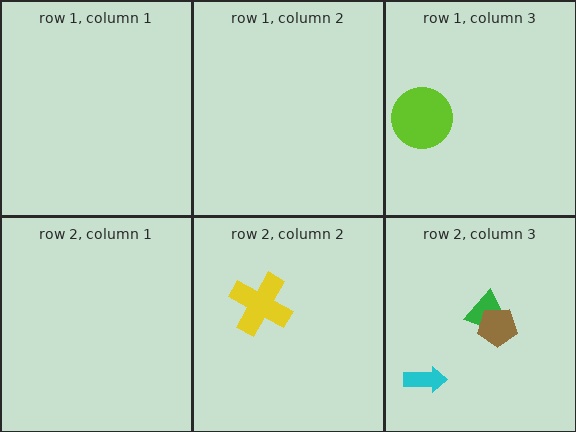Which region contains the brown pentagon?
The row 2, column 3 region.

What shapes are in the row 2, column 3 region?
The green trapezoid, the brown pentagon, the cyan arrow.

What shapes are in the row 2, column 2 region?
The yellow cross.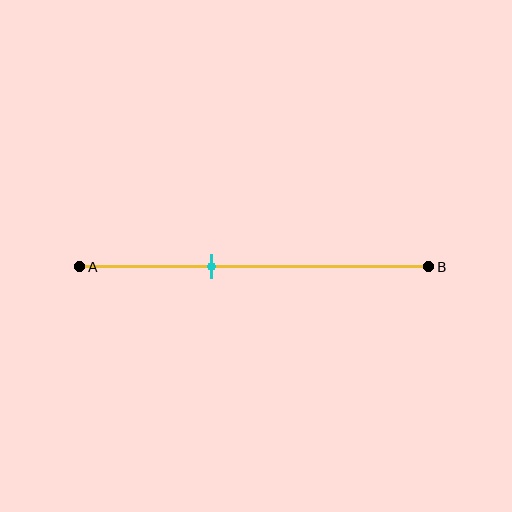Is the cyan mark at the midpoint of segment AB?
No, the mark is at about 40% from A, not at the 50% midpoint.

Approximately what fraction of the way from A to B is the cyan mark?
The cyan mark is approximately 40% of the way from A to B.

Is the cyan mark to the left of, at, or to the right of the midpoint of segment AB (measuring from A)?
The cyan mark is to the left of the midpoint of segment AB.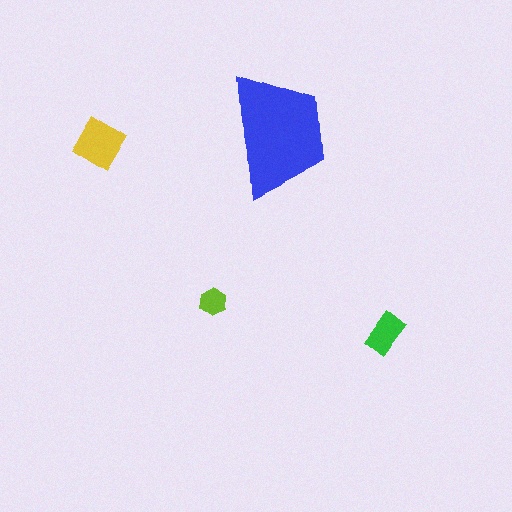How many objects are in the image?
There are 4 objects in the image.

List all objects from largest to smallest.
The blue trapezoid, the yellow diamond, the green rectangle, the lime hexagon.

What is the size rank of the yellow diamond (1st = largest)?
2nd.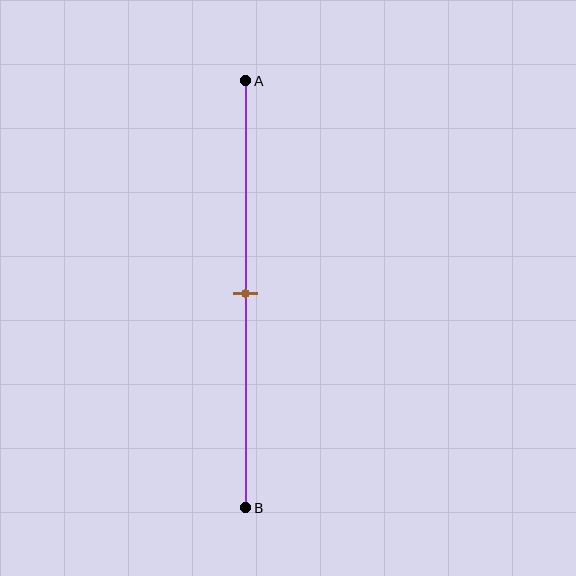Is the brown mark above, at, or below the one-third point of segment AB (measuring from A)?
The brown mark is below the one-third point of segment AB.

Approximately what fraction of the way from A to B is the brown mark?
The brown mark is approximately 50% of the way from A to B.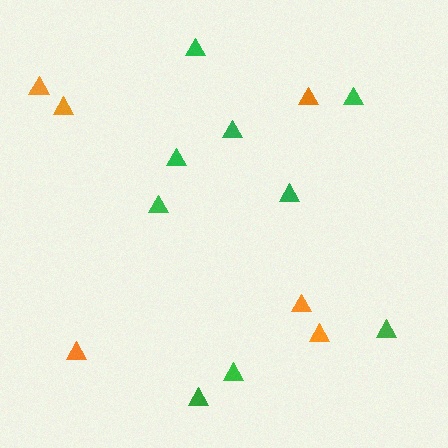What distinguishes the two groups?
There are 2 groups: one group of orange triangles (6) and one group of green triangles (9).